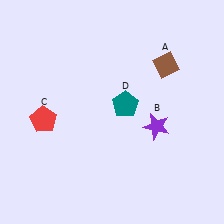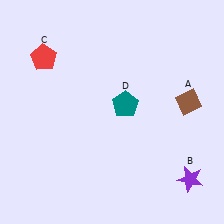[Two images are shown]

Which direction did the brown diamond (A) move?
The brown diamond (A) moved down.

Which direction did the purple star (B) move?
The purple star (B) moved down.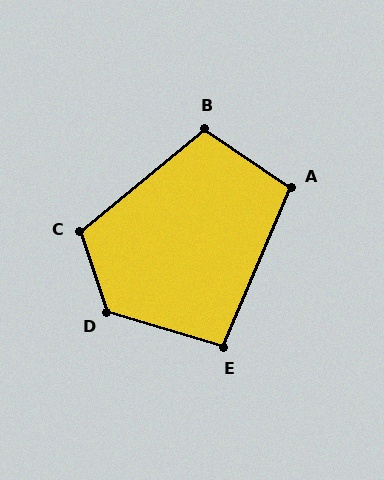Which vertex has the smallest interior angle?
E, at approximately 96 degrees.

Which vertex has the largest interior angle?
D, at approximately 125 degrees.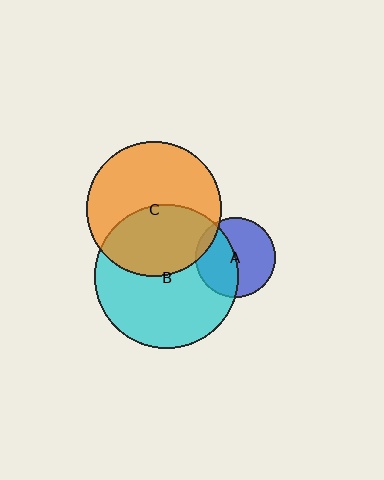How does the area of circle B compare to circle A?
Approximately 3.2 times.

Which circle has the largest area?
Circle B (cyan).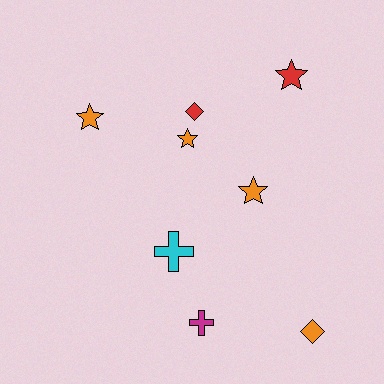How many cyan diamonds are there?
There are no cyan diamonds.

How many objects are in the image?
There are 8 objects.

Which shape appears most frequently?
Star, with 4 objects.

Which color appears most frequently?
Orange, with 4 objects.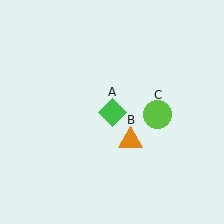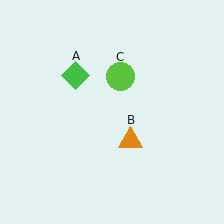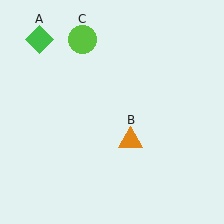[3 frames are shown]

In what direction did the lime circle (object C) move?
The lime circle (object C) moved up and to the left.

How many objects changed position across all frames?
2 objects changed position: green diamond (object A), lime circle (object C).